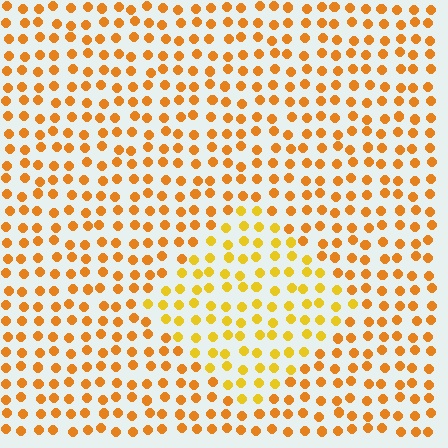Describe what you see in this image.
The image is filled with small orange elements in a uniform arrangement. A diamond-shaped region is visible where the elements are tinted to a slightly different hue, forming a subtle color boundary.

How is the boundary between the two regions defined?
The boundary is defined purely by a slight shift in hue (about 21 degrees). Spacing, size, and orientation are identical on both sides.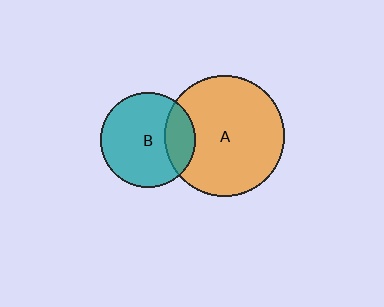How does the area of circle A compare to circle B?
Approximately 1.6 times.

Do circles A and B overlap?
Yes.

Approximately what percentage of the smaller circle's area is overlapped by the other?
Approximately 25%.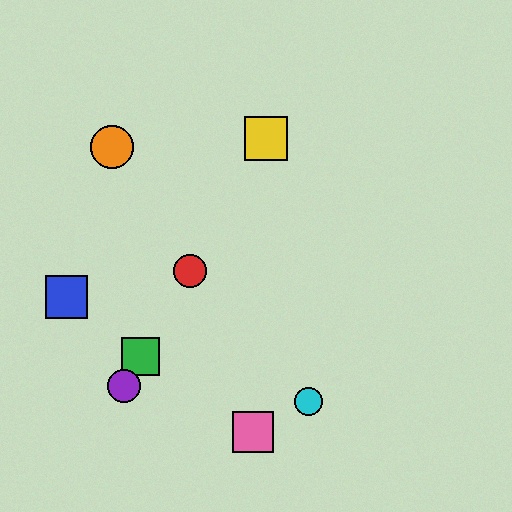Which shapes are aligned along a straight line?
The red circle, the green square, the yellow square, the purple circle are aligned along a straight line.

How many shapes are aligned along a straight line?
4 shapes (the red circle, the green square, the yellow square, the purple circle) are aligned along a straight line.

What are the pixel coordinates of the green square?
The green square is at (141, 356).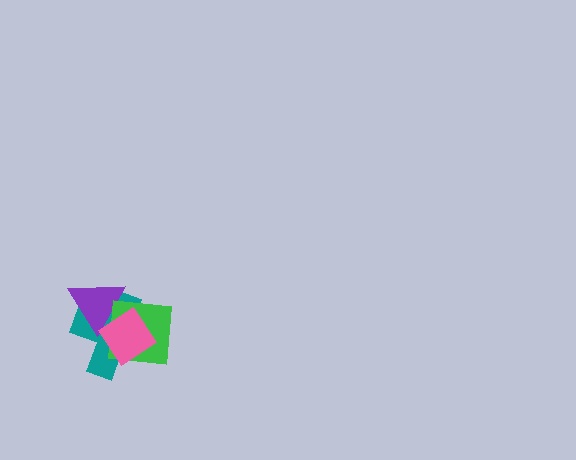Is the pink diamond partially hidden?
No, no other shape covers it.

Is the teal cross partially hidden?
Yes, it is partially covered by another shape.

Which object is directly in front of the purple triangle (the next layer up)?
The green square is directly in front of the purple triangle.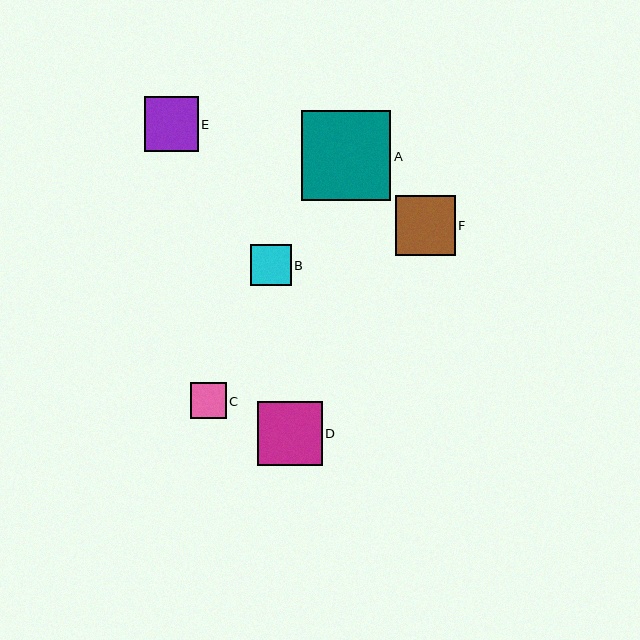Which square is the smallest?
Square C is the smallest with a size of approximately 36 pixels.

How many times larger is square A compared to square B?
Square A is approximately 2.2 times the size of square B.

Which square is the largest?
Square A is the largest with a size of approximately 90 pixels.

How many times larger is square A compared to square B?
Square A is approximately 2.2 times the size of square B.